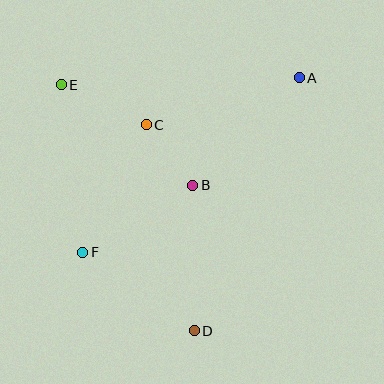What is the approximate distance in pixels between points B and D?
The distance between B and D is approximately 146 pixels.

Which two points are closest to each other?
Points B and C are closest to each other.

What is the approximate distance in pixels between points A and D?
The distance between A and D is approximately 274 pixels.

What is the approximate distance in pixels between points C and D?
The distance between C and D is approximately 211 pixels.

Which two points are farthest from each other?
Points D and E are farthest from each other.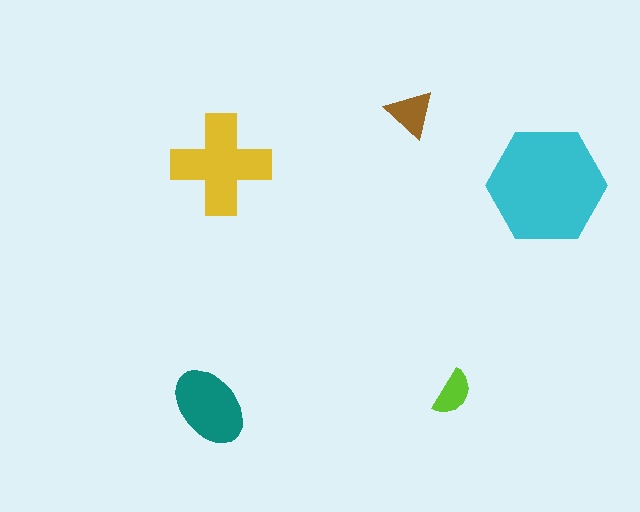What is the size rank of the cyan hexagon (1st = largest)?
1st.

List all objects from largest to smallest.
The cyan hexagon, the yellow cross, the teal ellipse, the brown triangle, the lime semicircle.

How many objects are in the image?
There are 5 objects in the image.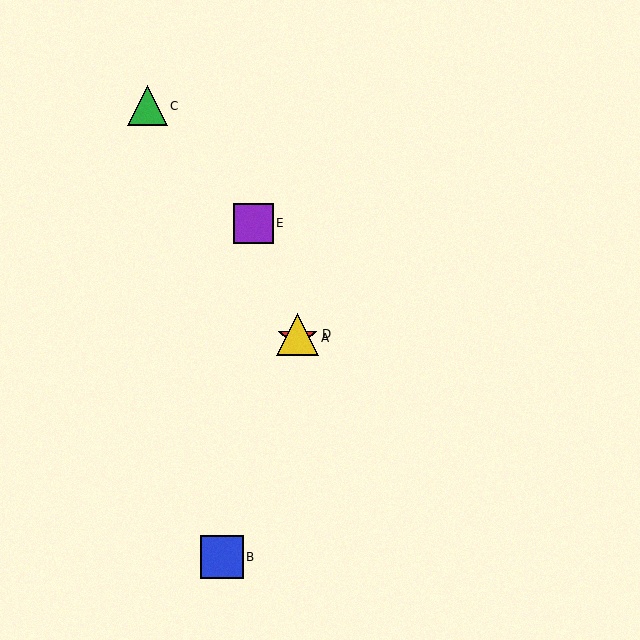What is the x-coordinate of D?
Object D is at x≈297.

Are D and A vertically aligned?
Yes, both are at x≈297.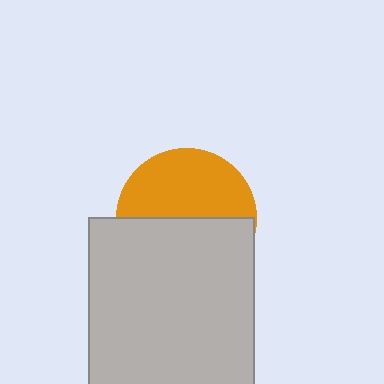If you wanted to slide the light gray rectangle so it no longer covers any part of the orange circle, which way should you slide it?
Slide it down — that is the most direct way to separate the two shapes.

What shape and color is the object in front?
The object in front is a light gray rectangle.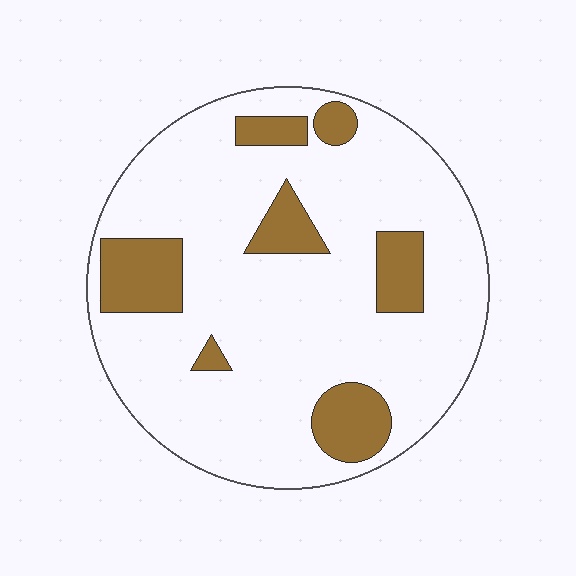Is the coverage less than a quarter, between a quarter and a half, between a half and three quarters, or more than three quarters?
Less than a quarter.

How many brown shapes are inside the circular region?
7.